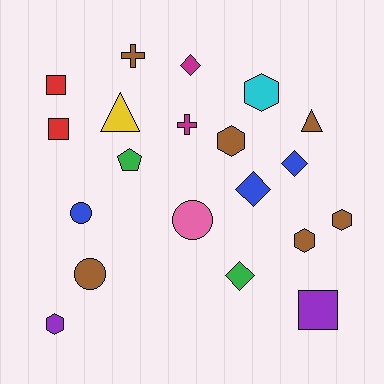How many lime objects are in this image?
There are no lime objects.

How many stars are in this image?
There are no stars.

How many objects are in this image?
There are 20 objects.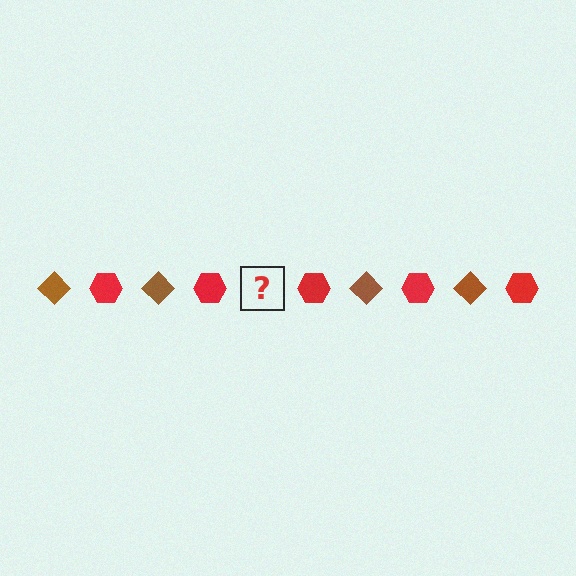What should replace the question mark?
The question mark should be replaced with a brown diamond.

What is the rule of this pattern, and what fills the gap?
The rule is that the pattern alternates between brown diamond and red hexagon. The gap should be filled with a brown diamond.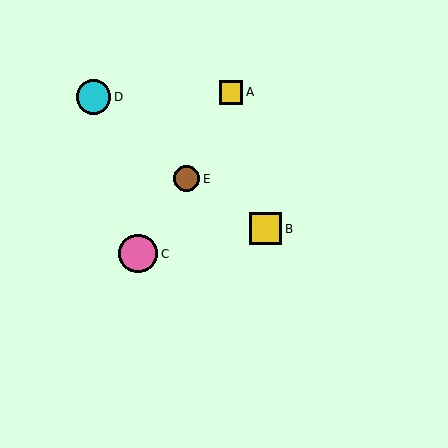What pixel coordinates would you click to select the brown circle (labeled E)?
Click at (187, 179) to select the brown circle E.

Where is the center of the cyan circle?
The center of the cyan circle is at (93, 97).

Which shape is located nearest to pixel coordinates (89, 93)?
The cyan circle (labeled D) at (93, 97) is nearest to that location.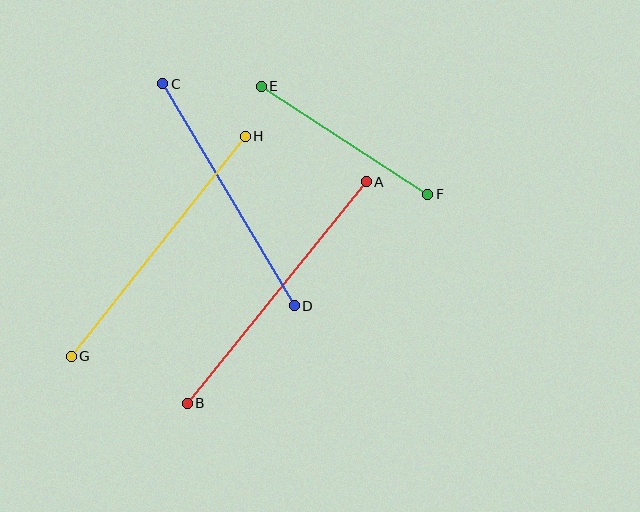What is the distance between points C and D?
The distance is approximately 258 pixels.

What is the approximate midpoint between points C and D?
The midpoint is at approximately (229, 195) pixels.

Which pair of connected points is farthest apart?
Points A and B are farthest apart.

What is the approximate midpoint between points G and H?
The midpoint is at approximately (158, 246) pixels.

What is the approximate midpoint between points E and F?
The midpoint is at approximately (344, 140) pixels.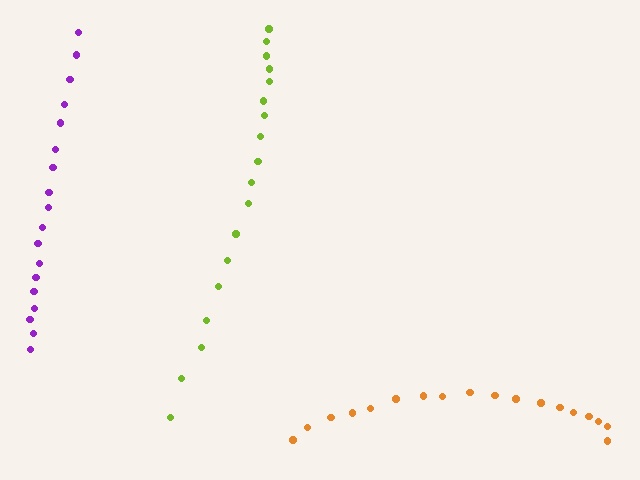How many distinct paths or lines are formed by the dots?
There are 3 distinct paths.